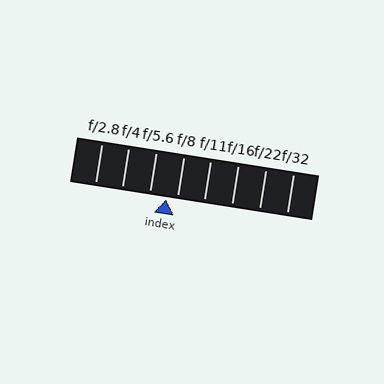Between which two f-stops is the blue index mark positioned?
The index mark is between f/5.6 and f/8.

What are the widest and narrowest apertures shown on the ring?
The widest aperture shown is f/2.8 and the narrowest is f/32.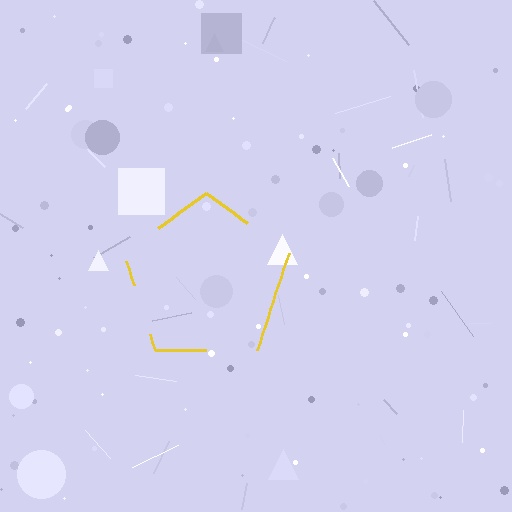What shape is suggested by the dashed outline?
The dashed outline suggests a pentagon.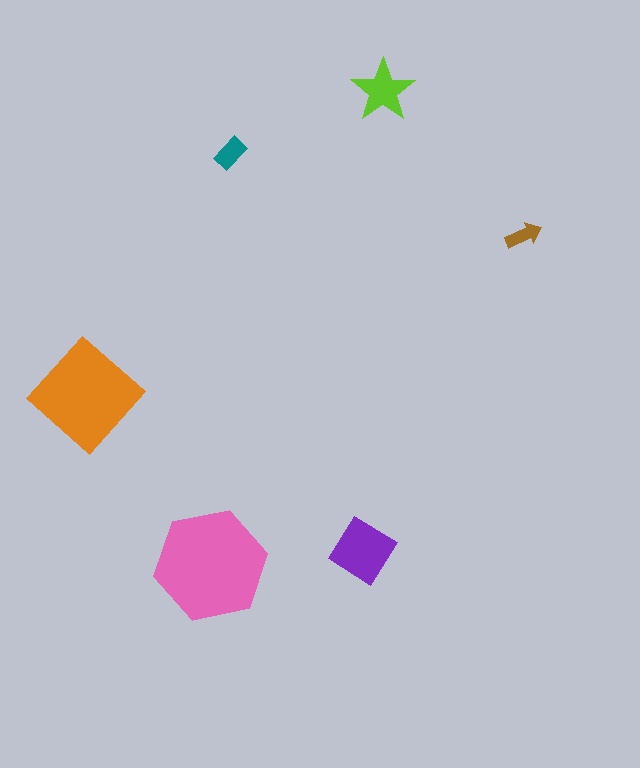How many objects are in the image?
There are 6 objects in the image.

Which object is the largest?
The pink hexagon.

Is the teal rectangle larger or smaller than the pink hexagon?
Smaller.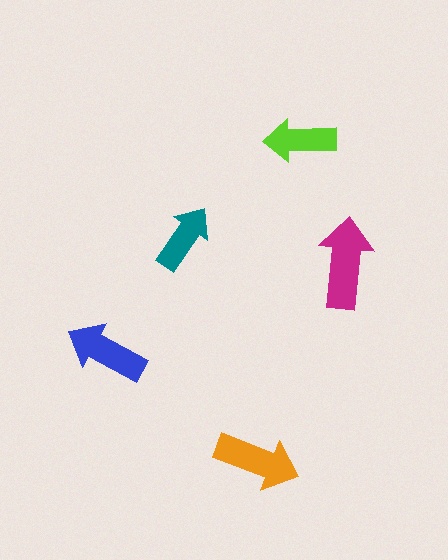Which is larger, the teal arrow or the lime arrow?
The lime one.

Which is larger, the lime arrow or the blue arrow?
The blue one.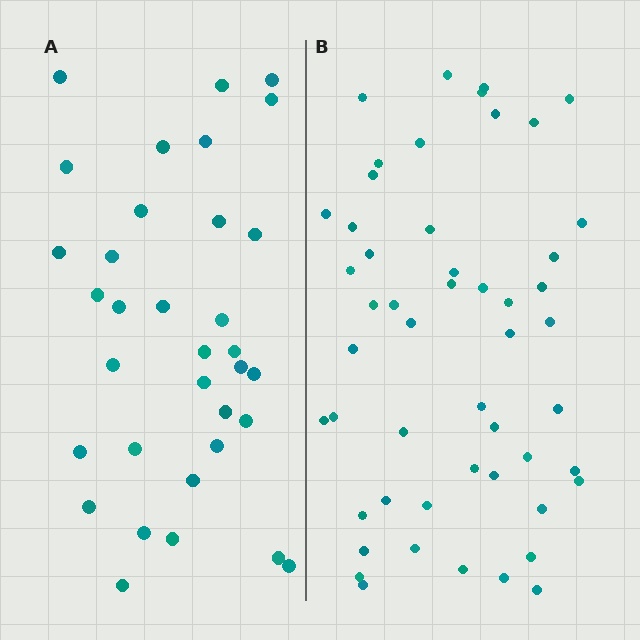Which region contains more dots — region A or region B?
Region B (the right region) has more dots.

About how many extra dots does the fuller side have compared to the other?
Region B has approximately 15 more dots than region A.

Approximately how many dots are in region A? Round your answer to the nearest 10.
About 30 dots. (The exact count is 34, which rounds to 30.)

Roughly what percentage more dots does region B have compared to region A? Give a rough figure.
About 50% more.